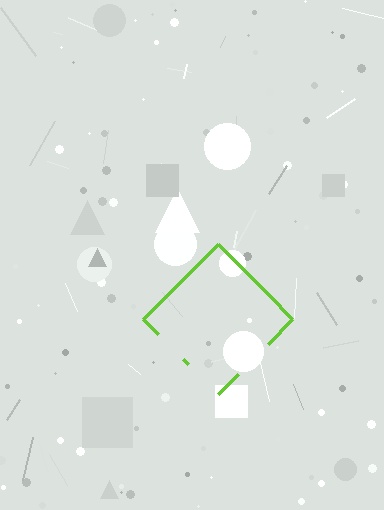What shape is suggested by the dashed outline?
The dashed outline suggests a diamond.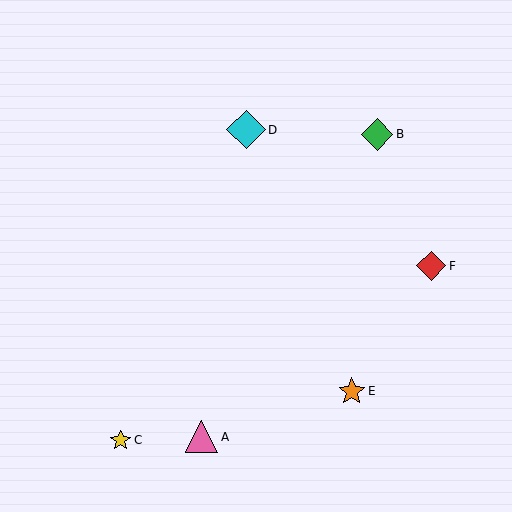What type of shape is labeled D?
Shape D is a cyan diamond.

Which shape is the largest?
The cyan diamond (labeled D) is the largest.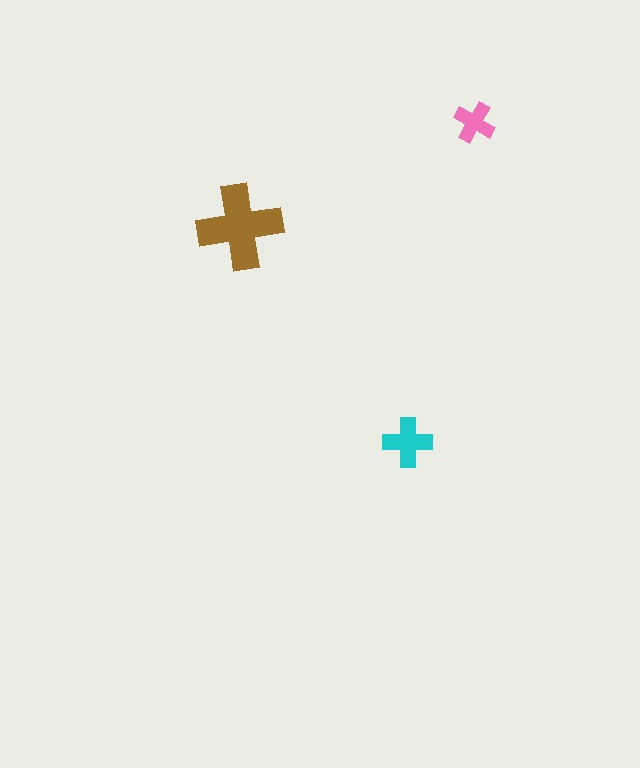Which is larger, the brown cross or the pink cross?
The brown one.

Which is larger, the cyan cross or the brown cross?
The brown one.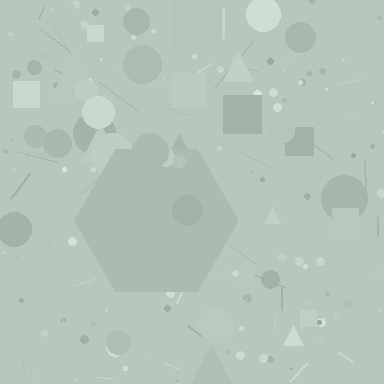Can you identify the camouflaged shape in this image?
The camouflaged shape is a hexagon.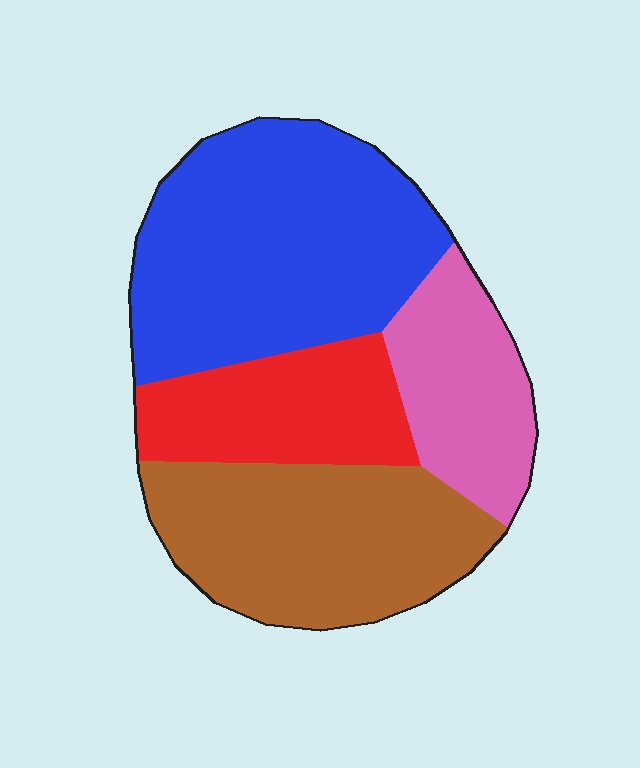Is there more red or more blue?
Blue.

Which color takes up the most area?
Blue, at roughly 40%.